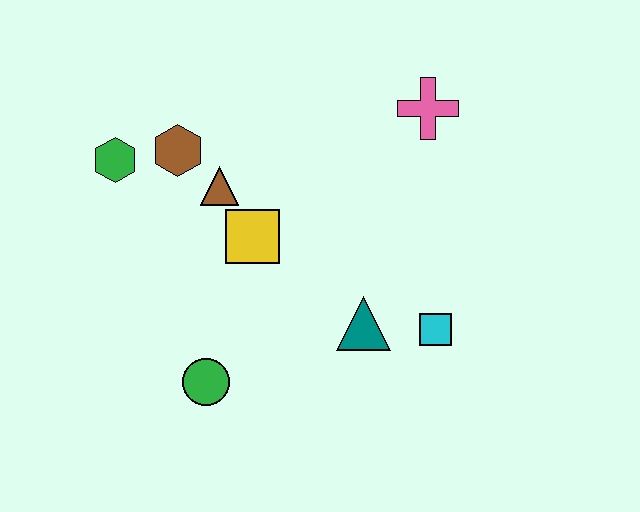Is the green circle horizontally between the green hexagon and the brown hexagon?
No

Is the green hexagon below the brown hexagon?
Yes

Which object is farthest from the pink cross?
The green circle is farthest from the pink cross.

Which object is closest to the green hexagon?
The brown hexagon is closest to the green hexagon.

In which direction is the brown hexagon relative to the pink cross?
The brown hexagon is to the left of the pink cross.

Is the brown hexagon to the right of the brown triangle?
No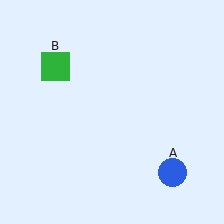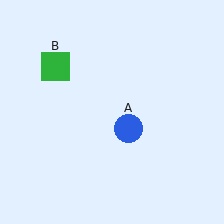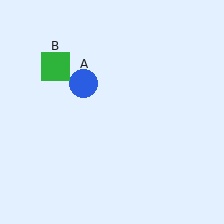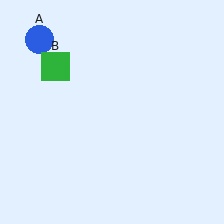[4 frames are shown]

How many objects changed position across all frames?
1 object changed position: blue circle (object A).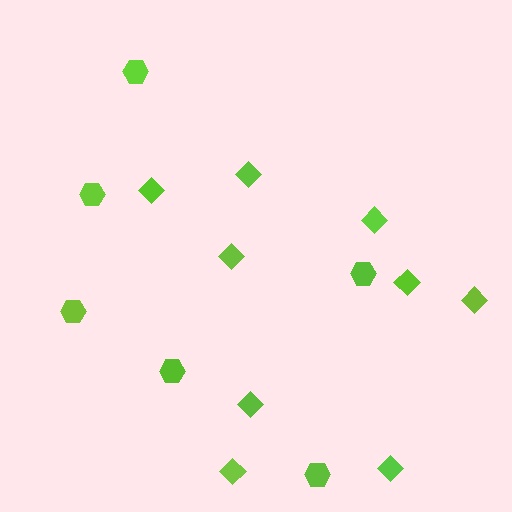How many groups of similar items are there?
There are 2 groups: one group of hexagons (6) and one group of diamonds (9).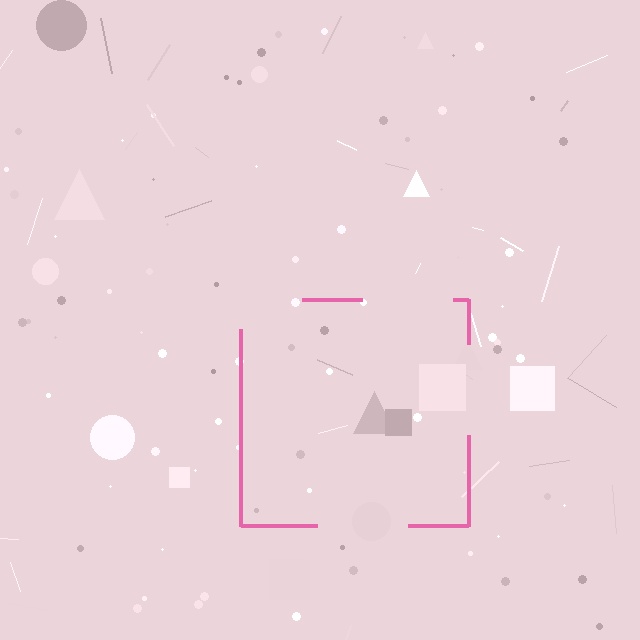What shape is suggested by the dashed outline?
The dashed outline suggests a square.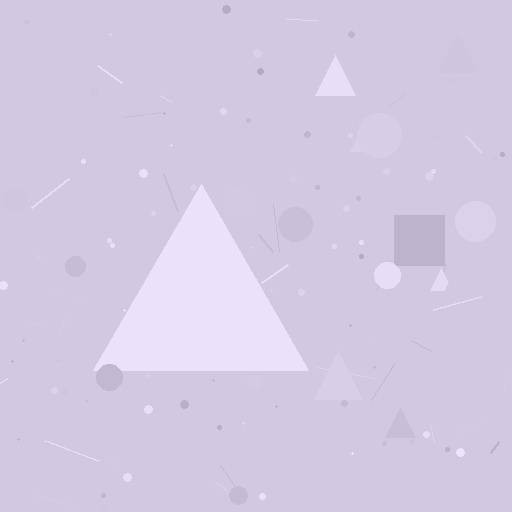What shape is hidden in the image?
A triangle is hidden in the image.